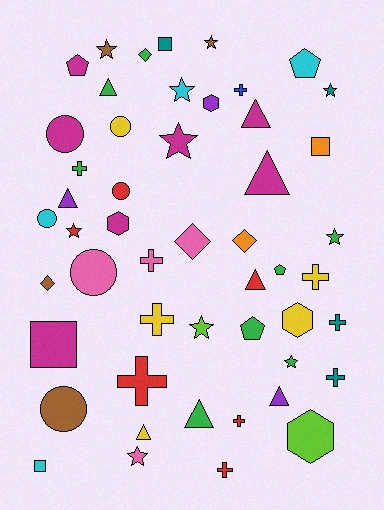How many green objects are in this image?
There are 8 green objects.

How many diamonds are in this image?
There are 4 diamonds.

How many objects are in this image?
There are 50 objects.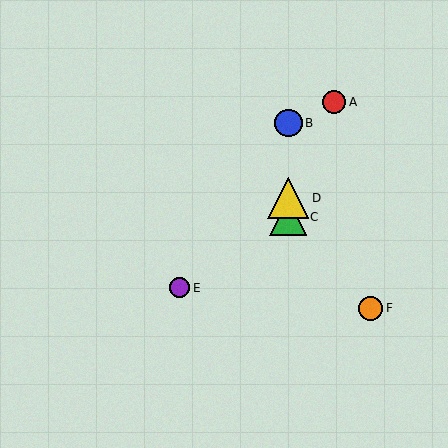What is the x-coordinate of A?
Object A is at x≈334.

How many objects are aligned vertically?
3 objects (B, C, D) are aligned vertically.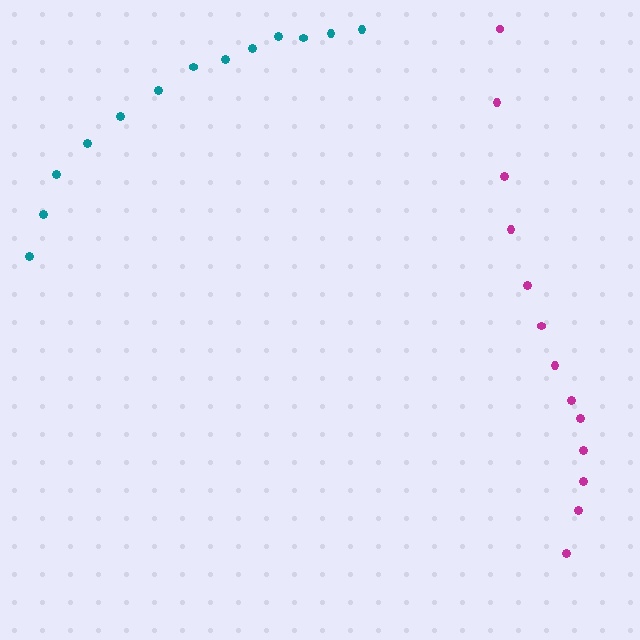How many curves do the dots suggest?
There are 2 distinct paths.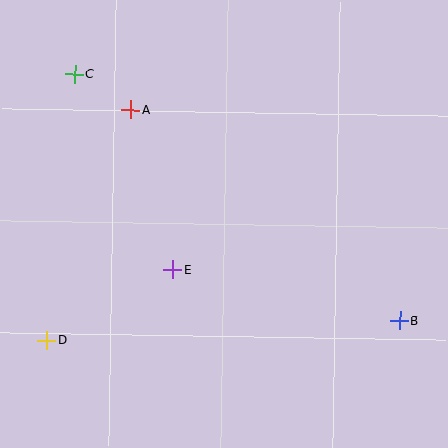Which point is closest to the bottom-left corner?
Point D is closest to the bottom-left corner.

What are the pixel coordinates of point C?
Point C is at (75, 74).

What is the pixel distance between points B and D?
The distance between B and D is 354 pixels.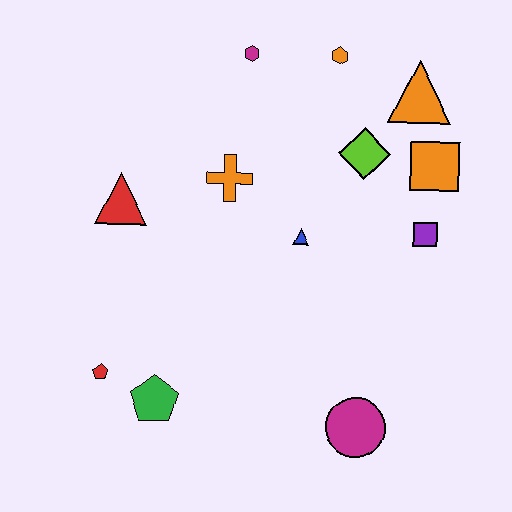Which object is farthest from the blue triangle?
The red pentagon is farthest from the blue triangle.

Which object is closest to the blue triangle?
The orange cross is closest to the blue triangle.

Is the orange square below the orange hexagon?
Yes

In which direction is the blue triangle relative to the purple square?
The blue triangle is to the left of the purple square.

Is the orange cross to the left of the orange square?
Yes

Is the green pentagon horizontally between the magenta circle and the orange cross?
No